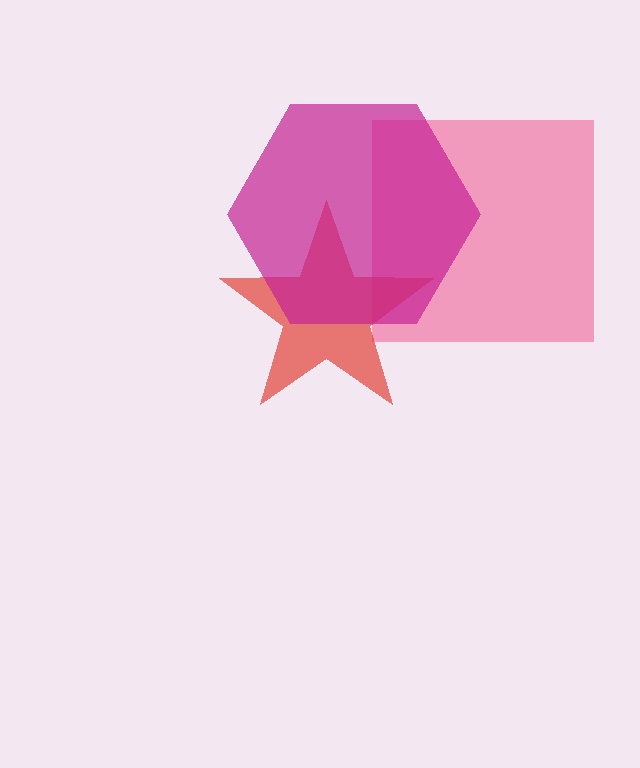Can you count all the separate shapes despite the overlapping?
Yes, there are 3 separate shapes.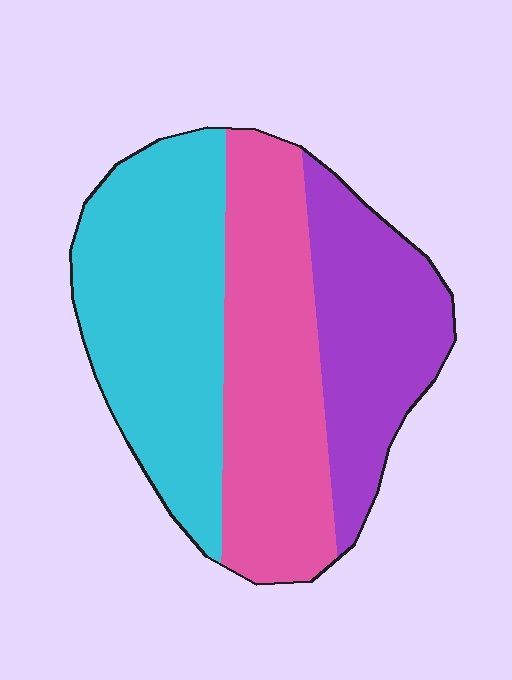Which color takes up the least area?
Purple, at roughly 25%.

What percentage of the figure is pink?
Pink covers 35% of the figure.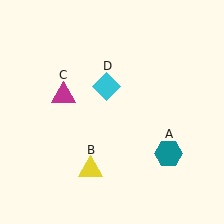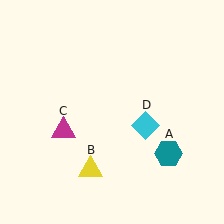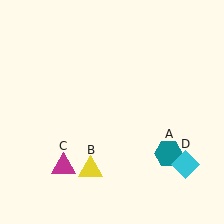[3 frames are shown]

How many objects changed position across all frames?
2 objects changed position: magenta triangle (object C), cyan diamond (object D).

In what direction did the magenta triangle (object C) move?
The magenta triangle (object C) moved down.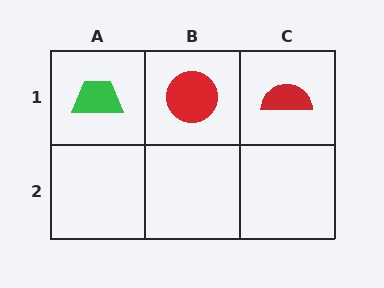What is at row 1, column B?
A red circle.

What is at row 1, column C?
A red semicircle.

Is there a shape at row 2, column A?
No, that cell is empty.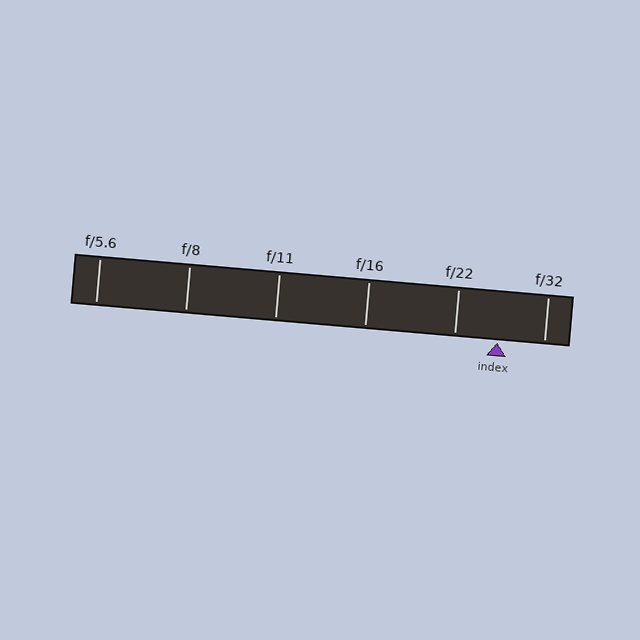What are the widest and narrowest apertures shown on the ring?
The widest aperture shown is f/5.6 and the narrowest is f/32.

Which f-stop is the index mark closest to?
The index mark is closest to f/22.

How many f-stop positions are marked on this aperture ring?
There are 6 f-stop positions marked.